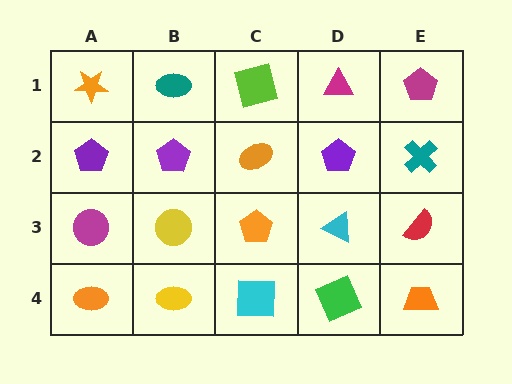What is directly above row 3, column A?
A purple pentagon.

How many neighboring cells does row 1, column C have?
3.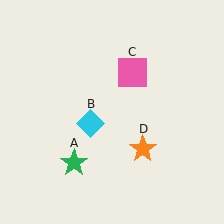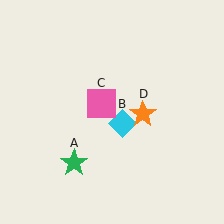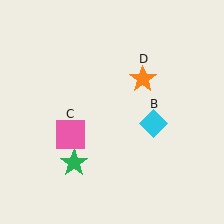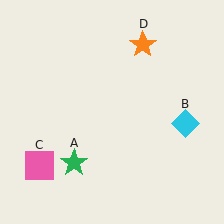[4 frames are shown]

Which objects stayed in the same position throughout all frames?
Green star (object A) remained stationary.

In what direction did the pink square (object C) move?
The pink square (object C) moved down and to the left.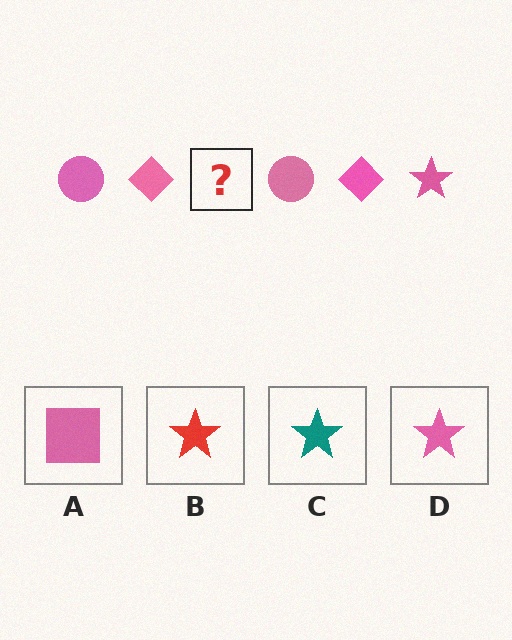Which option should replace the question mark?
Option D.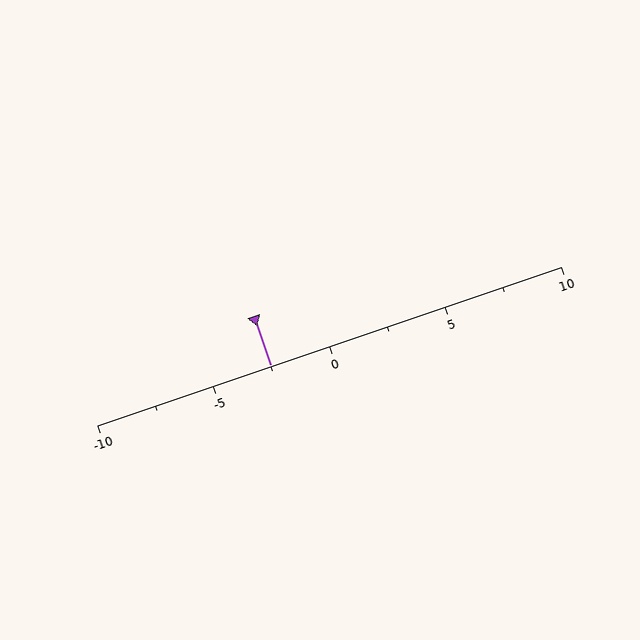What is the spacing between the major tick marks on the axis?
The major ticks are spaced 5 apart.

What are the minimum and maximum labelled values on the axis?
The axis runs from -10 to 10.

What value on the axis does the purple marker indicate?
The marker indicates approximately -2.5.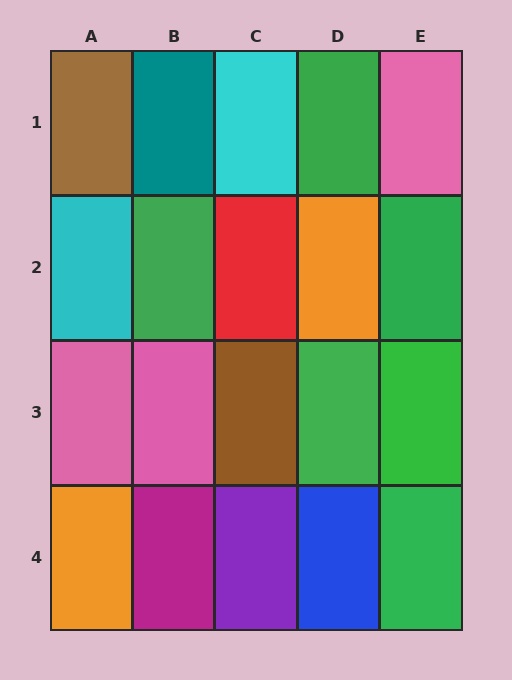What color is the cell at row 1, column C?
Cyan.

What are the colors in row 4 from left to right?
Orange, magenta, purple, blue, green.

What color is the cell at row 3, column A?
Pink.